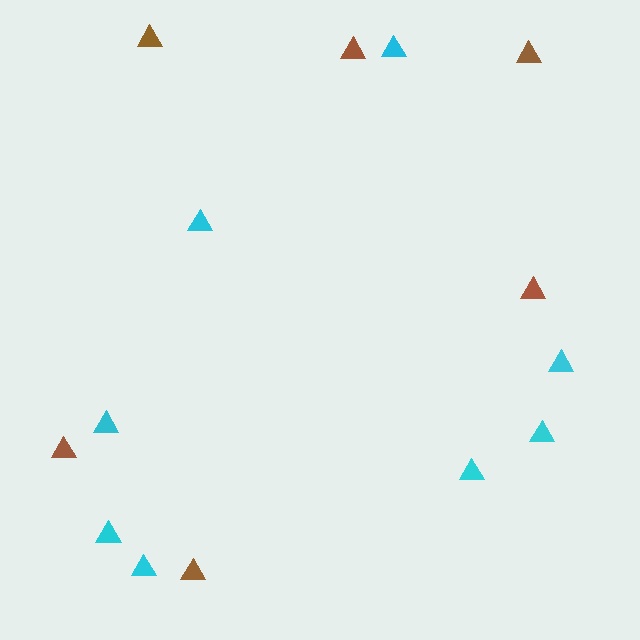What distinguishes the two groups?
There are 2 groups: one group of cyan triangles (8) and one group of brown triangles (6).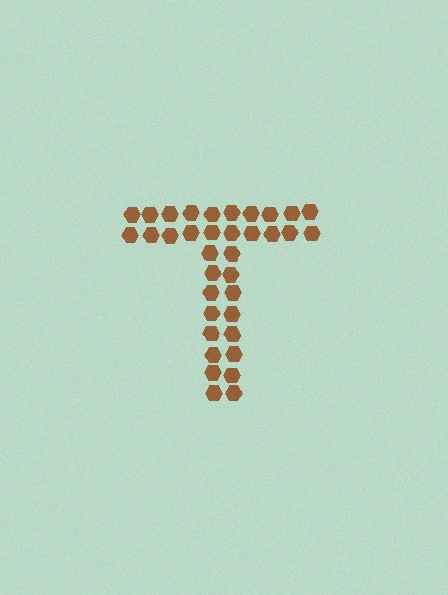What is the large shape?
The large shape is the letter T.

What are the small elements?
The small elements are hexagons.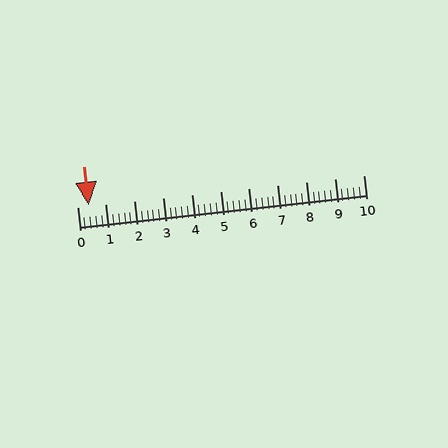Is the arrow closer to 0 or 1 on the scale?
The arrow is closer to 0.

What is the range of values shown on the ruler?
The ruler shows values from 0 to 10.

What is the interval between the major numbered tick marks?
The major tick marks are spaced 1 units apart.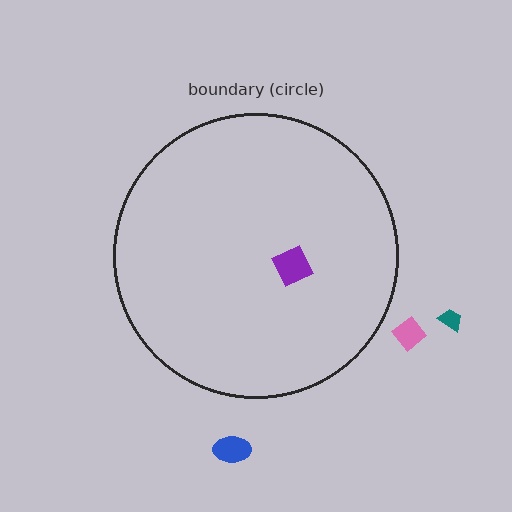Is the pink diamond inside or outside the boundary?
Outside.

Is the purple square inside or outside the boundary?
Inside.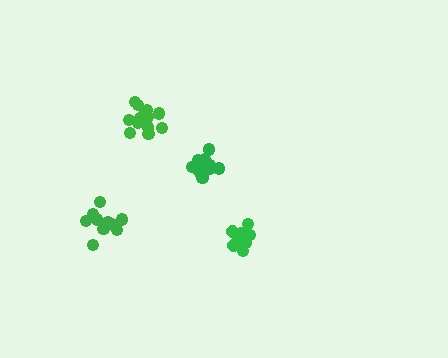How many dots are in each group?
Group 1: 13 dots, Group 2: 8 dots, Group 3: 12 dots, Group 4: 11 dots (44 total).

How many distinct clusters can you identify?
There are 4 distinct clusters.